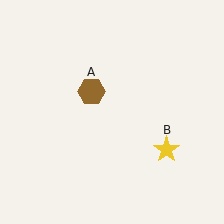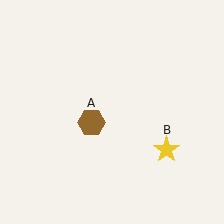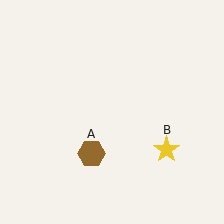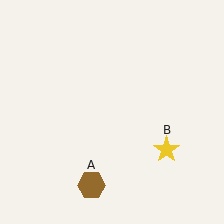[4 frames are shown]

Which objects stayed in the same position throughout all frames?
Yellow star (object B) remained stationary.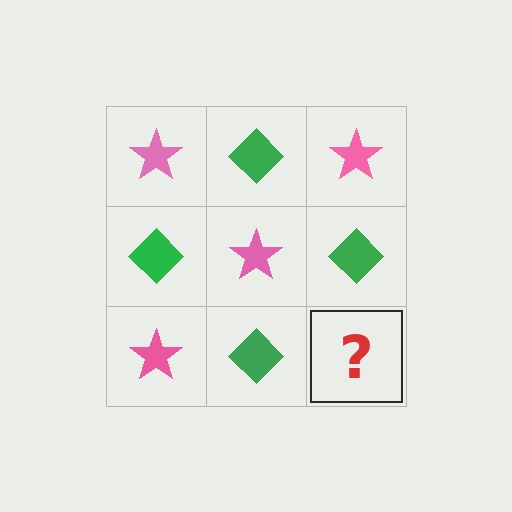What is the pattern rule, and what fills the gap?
The rule is that it alternates pink star and green diamond in a checkerboard pattern. The gap should be filled with a pink star.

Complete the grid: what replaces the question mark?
The question mark should be replaced with a pink star.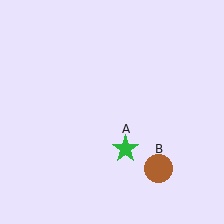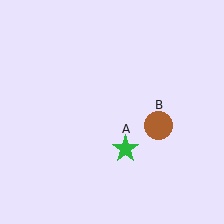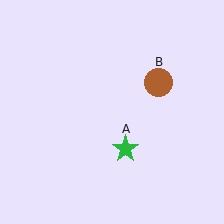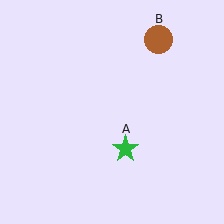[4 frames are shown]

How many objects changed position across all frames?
1 object changed position: brown circle (object B).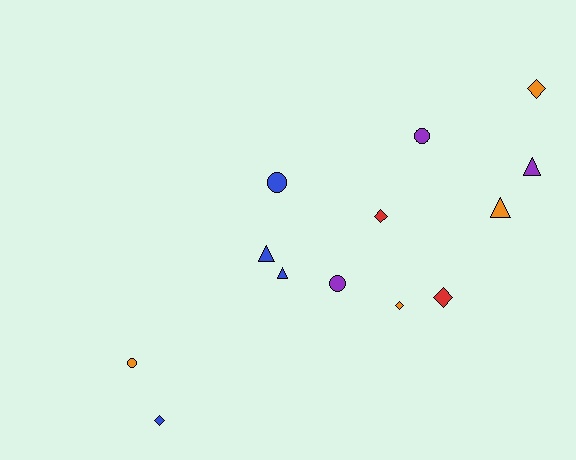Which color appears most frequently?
Blue, with 4 objects.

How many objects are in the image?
There are 13 objects.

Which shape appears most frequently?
Diamond, with 5 objects.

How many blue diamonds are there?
There is 1 blue diamond.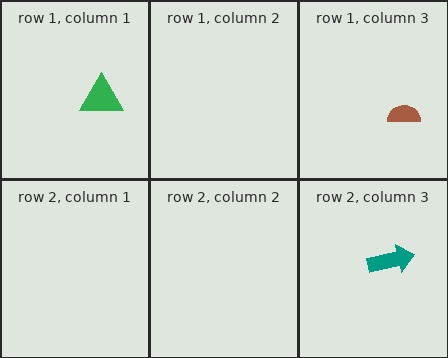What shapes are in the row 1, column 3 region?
The brown semicircle.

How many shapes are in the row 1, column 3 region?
1.